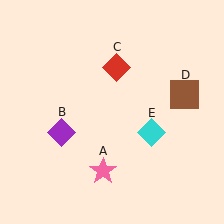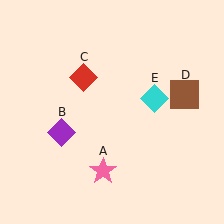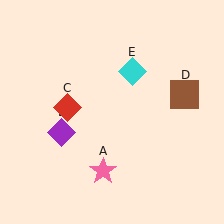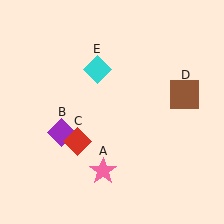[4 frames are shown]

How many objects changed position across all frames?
2 objects changed position: red diamond (object C), cyan diamond (object E).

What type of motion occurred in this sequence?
The red diamond (object C), cyan diamond (object E) rotated counterclockwise around the center of the scene.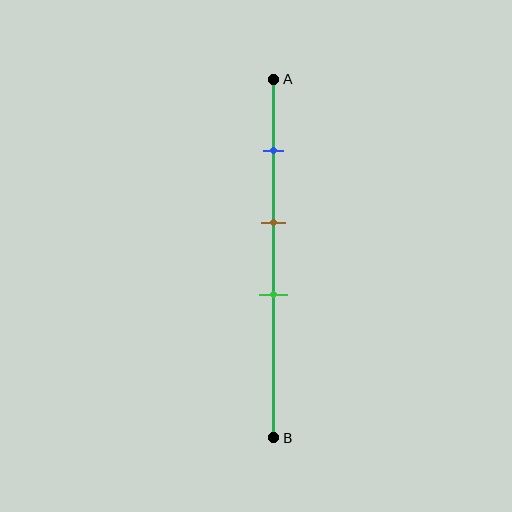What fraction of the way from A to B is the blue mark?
The blue mark is approximately 20% (0.2) of the way from A to B.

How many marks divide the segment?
There are 3 marks dividing the segment.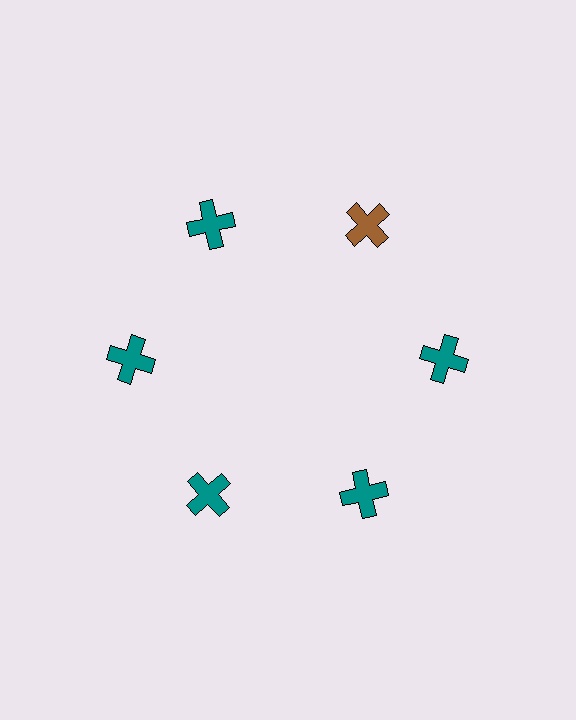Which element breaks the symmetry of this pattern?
The brown cross at roughly the 1 o'clock position breaks the symmetry. All other shapes are teal crosses.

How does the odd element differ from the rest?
It has a different color: brown instead of teal.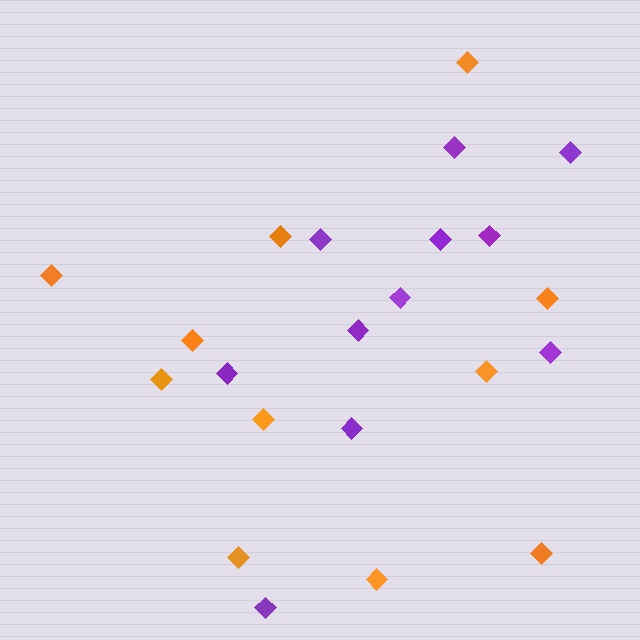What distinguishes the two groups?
There are 2 groups: one group of purple diamonds (11) and one group of orange diamonds (11).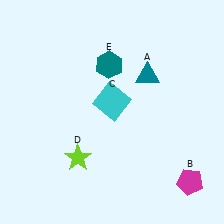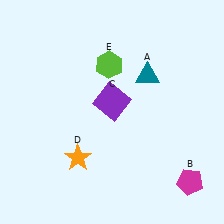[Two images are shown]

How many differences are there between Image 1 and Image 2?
There are 3 differences between the two images.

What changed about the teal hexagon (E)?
In Image 1, E is teal. In Image 2, it changed to lime.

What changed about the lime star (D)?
In Image 1, D is lime. In Image 2, it changed to orange.